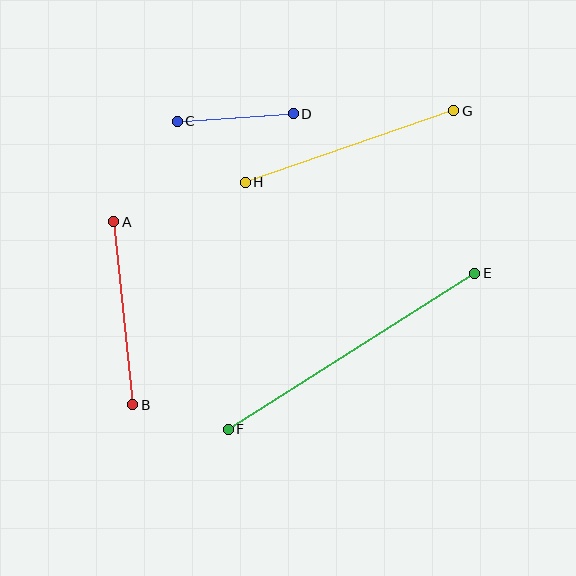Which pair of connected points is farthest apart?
Points E and F are farthest apart.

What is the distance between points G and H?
The distance is approximately 221 pixels.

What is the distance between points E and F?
The distance is approximately 292 pixels.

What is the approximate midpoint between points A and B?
The midpoint is at approximately (123, 313) pixels.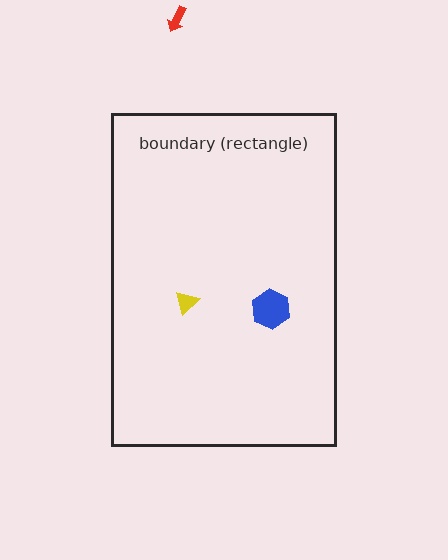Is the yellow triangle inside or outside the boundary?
Inside.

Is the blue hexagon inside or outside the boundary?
Inside.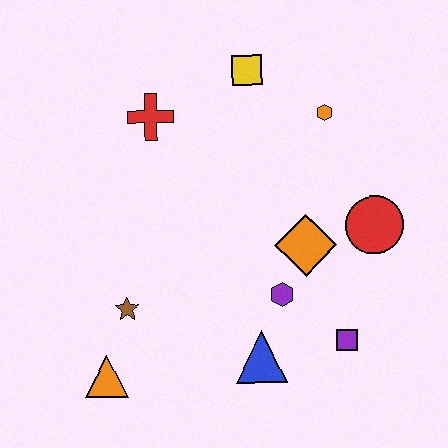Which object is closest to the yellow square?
The orange hexagon is closest to the yellow square.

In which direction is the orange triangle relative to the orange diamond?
The orange triangle is to the left of the orange diamond.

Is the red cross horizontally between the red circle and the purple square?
No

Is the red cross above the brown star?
Yes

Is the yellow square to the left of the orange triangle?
No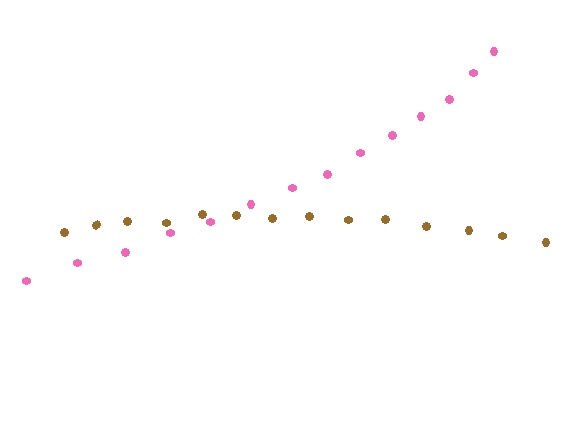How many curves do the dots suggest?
There are 2 distinct paths.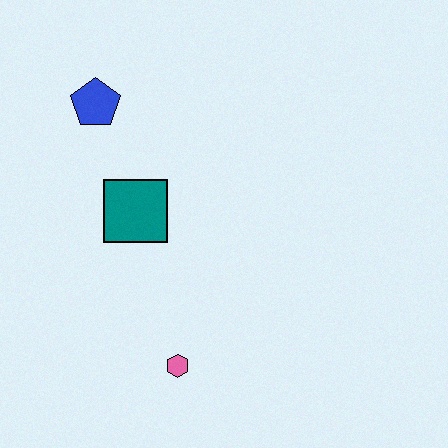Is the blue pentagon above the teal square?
Yes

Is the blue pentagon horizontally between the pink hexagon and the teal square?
No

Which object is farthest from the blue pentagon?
The pink hexagon is farthest from the blue pentagon.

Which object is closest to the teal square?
The blue pentagon is closest to the teal square.